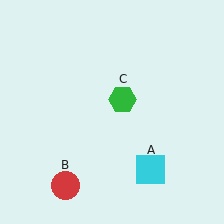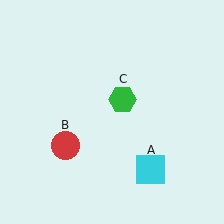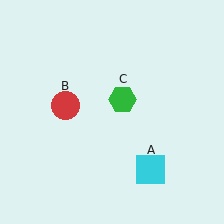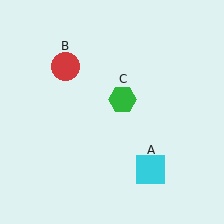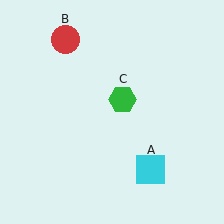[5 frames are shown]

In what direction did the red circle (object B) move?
The red circle (object B) moved up.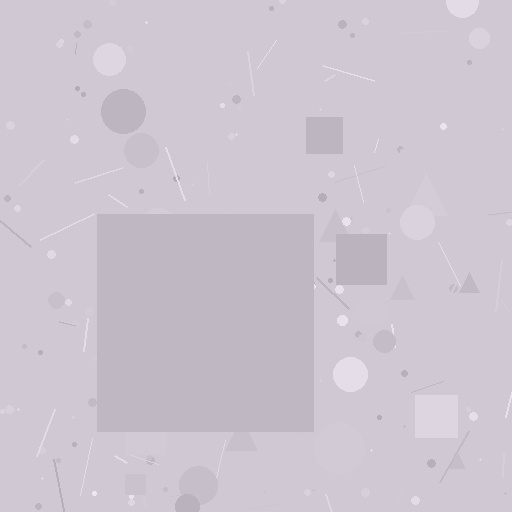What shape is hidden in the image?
A square is hidden in the image.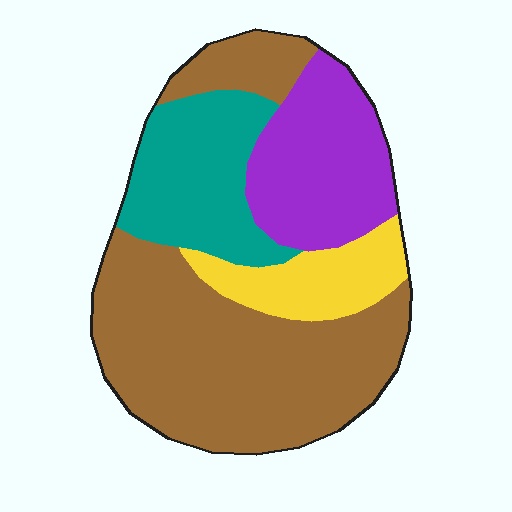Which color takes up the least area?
Yellow, at roughly 10%.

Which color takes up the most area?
Brown, at roughly 50%.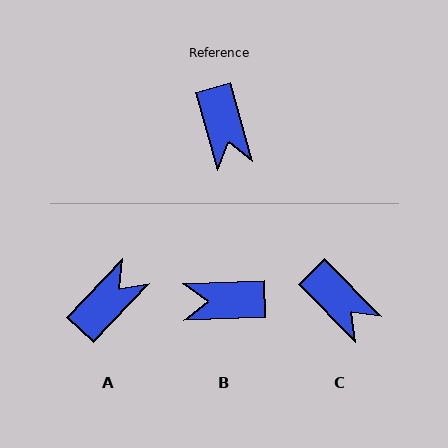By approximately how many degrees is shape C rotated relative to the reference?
Approximately 29 degrees counter-clockwise.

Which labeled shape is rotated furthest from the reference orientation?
A, about 122 degrees away.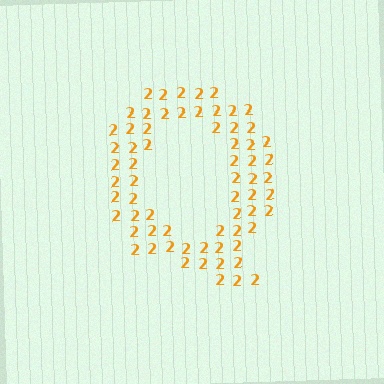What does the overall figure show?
The overall figure shows the letter Q.